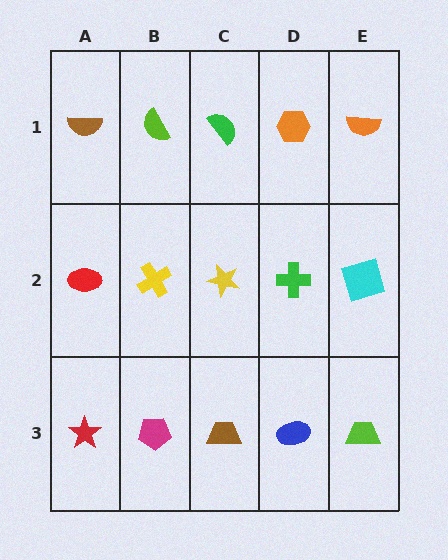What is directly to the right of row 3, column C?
A blue ellipse.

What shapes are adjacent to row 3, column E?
A cyan square (row 2, column E), a blue ellipse (row 3, column D).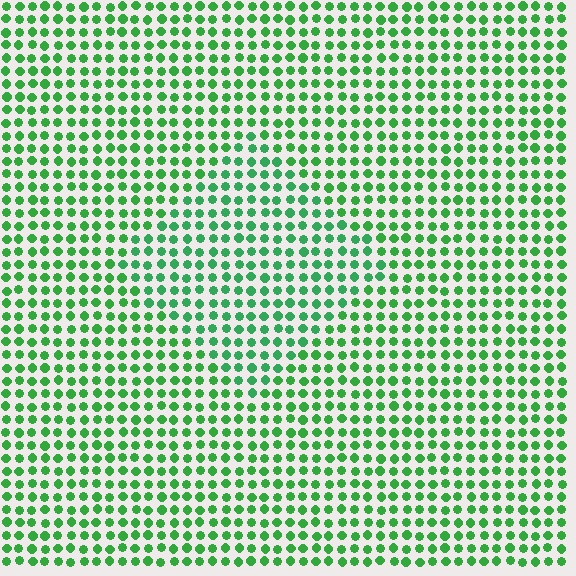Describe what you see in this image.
The image is filled with small green elements in a uniform arrangement. A diamond-shaped region is visible where the elements are tinted to a slightly different hue, forming a subtle color boundary.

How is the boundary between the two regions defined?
The boundary is defined purely by a slight shift in hue (about 15 degrees). Spacing, size, and orientation are identical on both sides.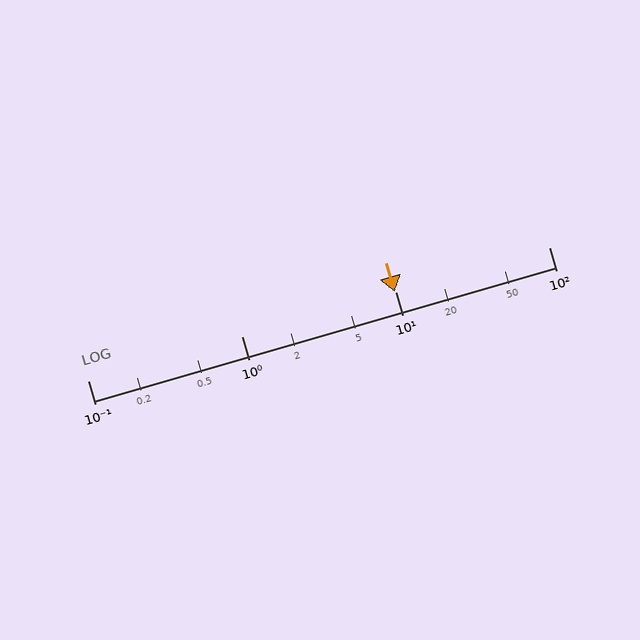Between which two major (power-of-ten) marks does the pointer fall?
The pointer is between 1 and 10.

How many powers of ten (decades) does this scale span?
The scale spans 3 decades, from 0.1 to 100.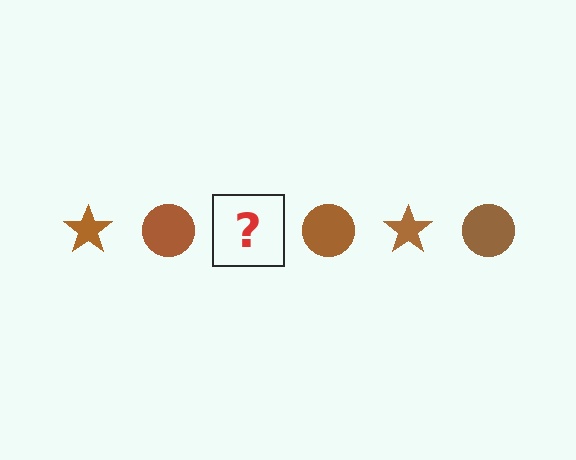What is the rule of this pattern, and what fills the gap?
The rule is that the pattern cycles through star, circle shapes in brown. The gap should be filled with a brown star.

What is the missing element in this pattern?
The missing element is a brown star.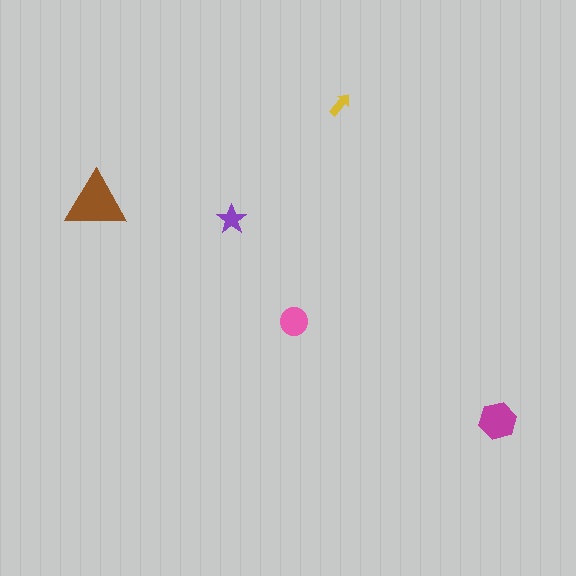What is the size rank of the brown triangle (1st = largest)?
1st.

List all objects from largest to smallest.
The brown triangle, the magenta hexagon, the pink circle, the purple star, the yellow arrow.